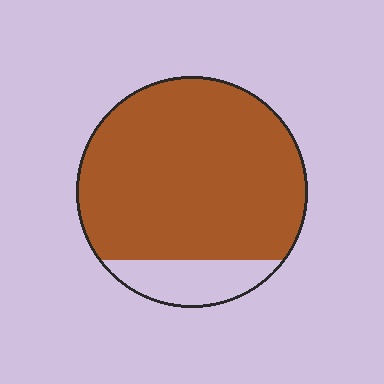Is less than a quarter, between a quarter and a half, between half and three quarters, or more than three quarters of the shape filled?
More than three quarters.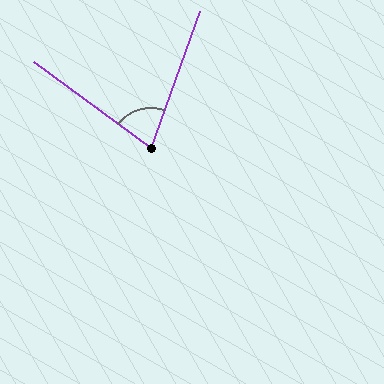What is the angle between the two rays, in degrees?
Approximately 73 degrees.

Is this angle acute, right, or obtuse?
It is acute.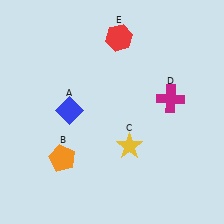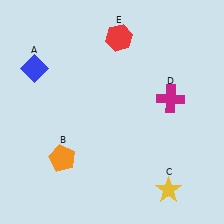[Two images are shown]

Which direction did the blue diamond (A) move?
The blue diamond (A) moved up.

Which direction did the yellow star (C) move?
The yellow star (C) moved down.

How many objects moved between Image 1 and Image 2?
2 objects moved between the two images.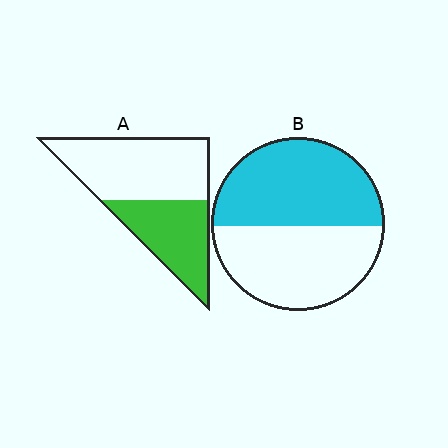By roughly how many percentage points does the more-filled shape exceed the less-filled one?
By roughly 10 percentage points (B over A).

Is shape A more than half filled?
No.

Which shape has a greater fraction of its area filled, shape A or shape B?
Shape B.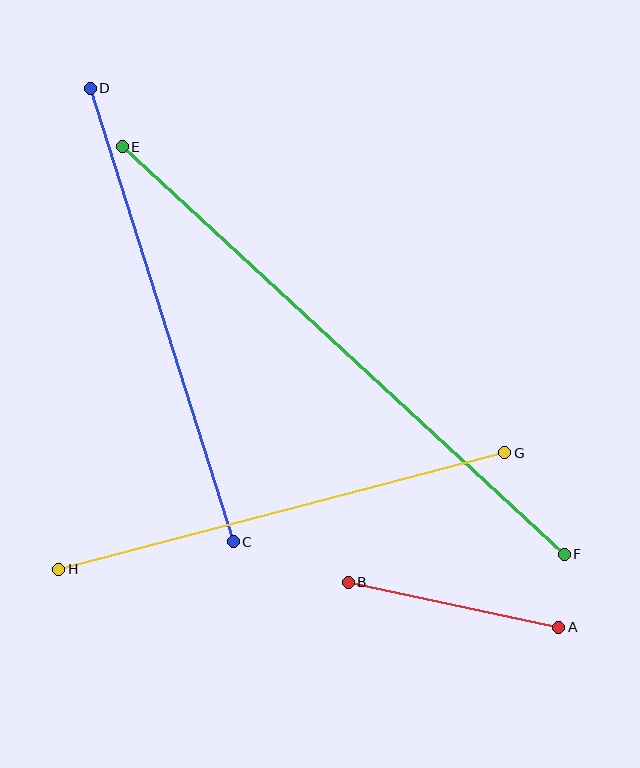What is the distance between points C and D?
The distance is approximately 476 pixels.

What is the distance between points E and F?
The distance is approximately 601 pixels.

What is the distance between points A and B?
The distance is approximately 215 pixels.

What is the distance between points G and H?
The distance is approximately 461 pixels.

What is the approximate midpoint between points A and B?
The midpoint is at approximately (454, 605) pixels.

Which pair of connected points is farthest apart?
Points E and F are farthest apart.